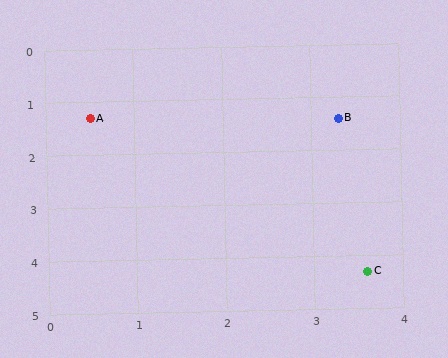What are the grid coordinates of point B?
Point B is at approximately (3.3, 1.4).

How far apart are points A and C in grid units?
Points A and C are about 4.3 grid units apart.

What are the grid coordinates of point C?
Point C is at approximately (3.6, 4.3).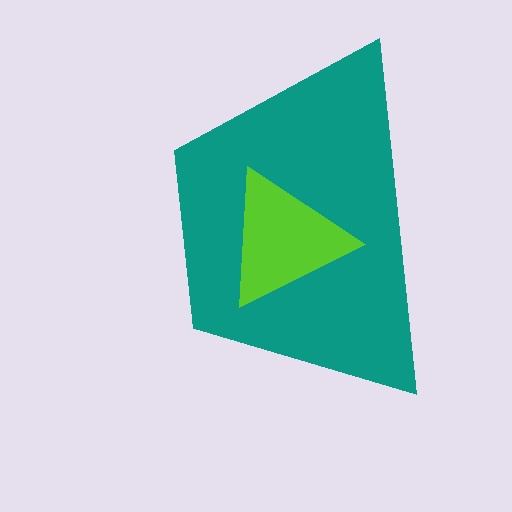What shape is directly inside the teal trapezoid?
The lime triangle.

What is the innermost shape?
The lime triangle.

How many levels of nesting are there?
2.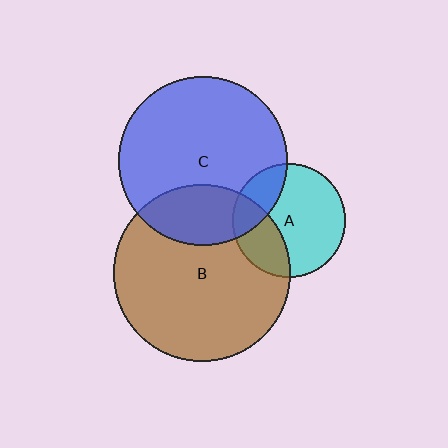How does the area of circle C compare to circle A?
Approximately 2.2 times.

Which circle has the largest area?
Circle B (brown).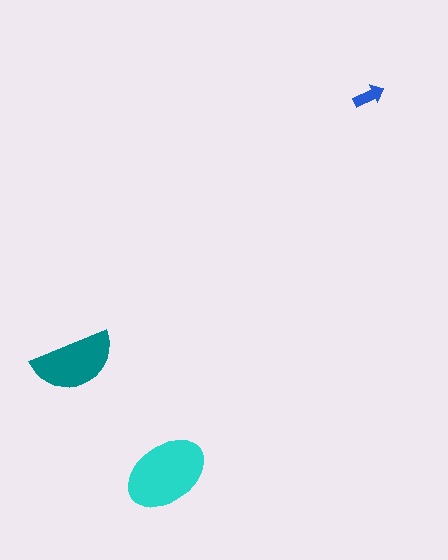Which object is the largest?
The cyan ellipse.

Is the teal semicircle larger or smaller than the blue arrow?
Larger.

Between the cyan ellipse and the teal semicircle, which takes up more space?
The cyan ellipse.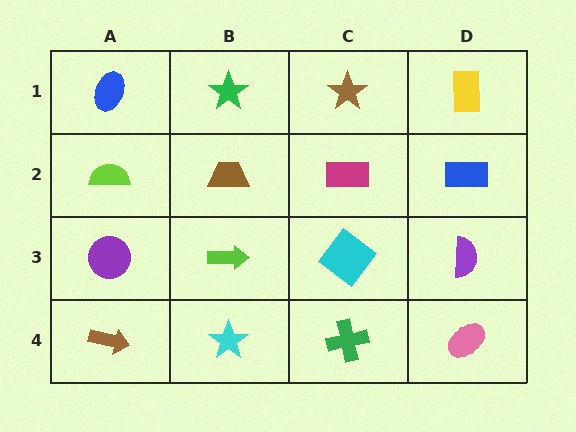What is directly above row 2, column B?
A green star.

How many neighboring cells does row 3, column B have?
4.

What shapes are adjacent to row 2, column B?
A green star (row 1, column B), a lime arrow (row 3, column B), a lime semicircle (row 2, column A), a magenta rectangle (row 2, column C).